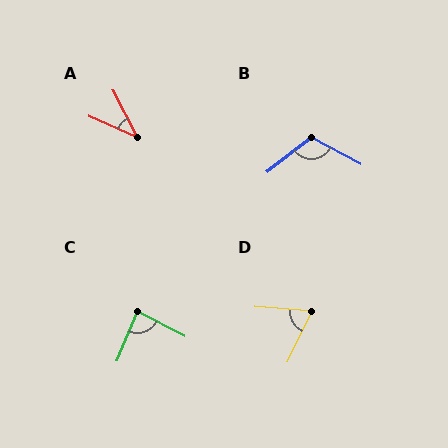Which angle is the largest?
B, at approximately 114 degrees.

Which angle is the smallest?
A, at approximately 38 degrees.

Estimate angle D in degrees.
Approximately 69 degrees.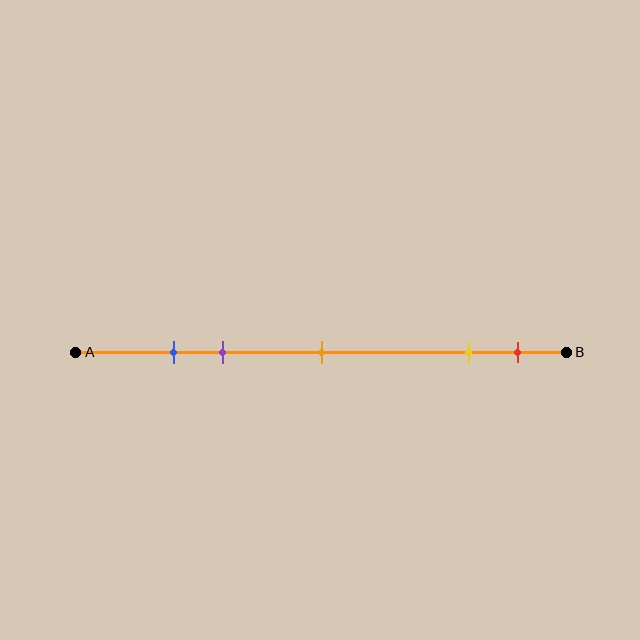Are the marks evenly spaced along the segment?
No, the marks are not evenly spaced.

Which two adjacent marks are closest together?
The blue and purple marks are the closest adjacent pair.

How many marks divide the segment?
There are 5 marks dividing the segment.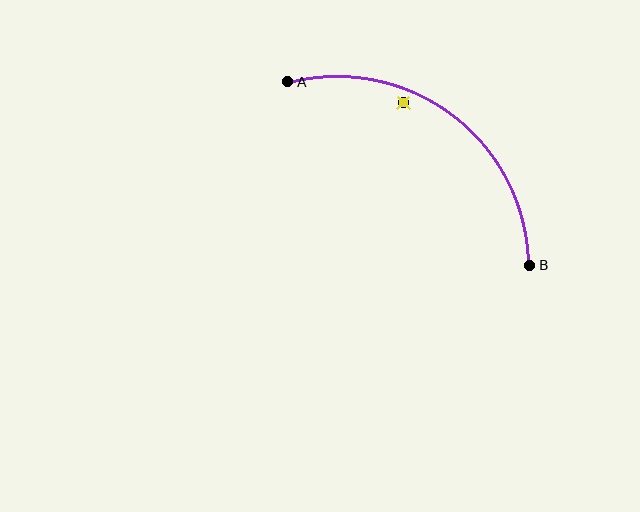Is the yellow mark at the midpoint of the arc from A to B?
No — the yellow mark does not lie on the arc at all. It sits slightly inside the curve.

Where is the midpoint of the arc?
The arc midpoint is the point on the curve farthest from the straight line joining A and B. It sits above and to the right of that line.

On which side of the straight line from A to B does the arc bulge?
The arc bulges above and to the right of the straight line connecting A and B.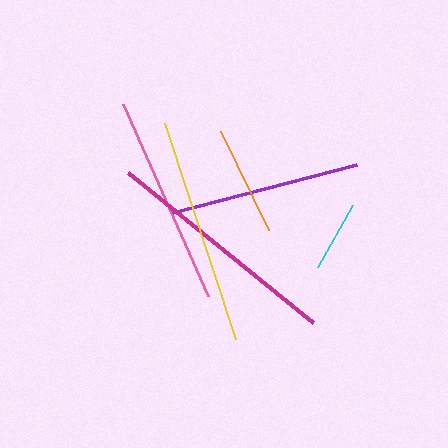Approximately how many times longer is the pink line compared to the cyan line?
The pink line is approximately 2.9 times the length of the cyan line.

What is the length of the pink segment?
The pink segment is approximately 211 pixels long.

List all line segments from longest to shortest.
From longest to shortest: magenta, yellow, pink, purple, orange, cyan.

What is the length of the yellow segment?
The yellow segment is approximately 228 pixels long.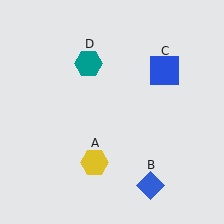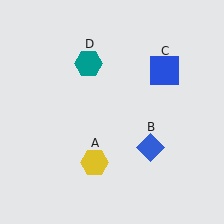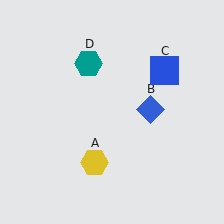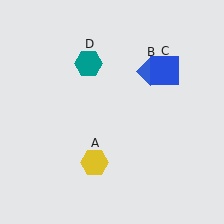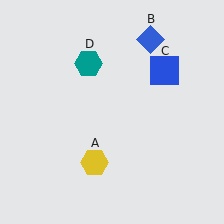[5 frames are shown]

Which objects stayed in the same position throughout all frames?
Yellow hexagon (object A) and blue square (object C) and teal hexagon (object D) remained stationary.